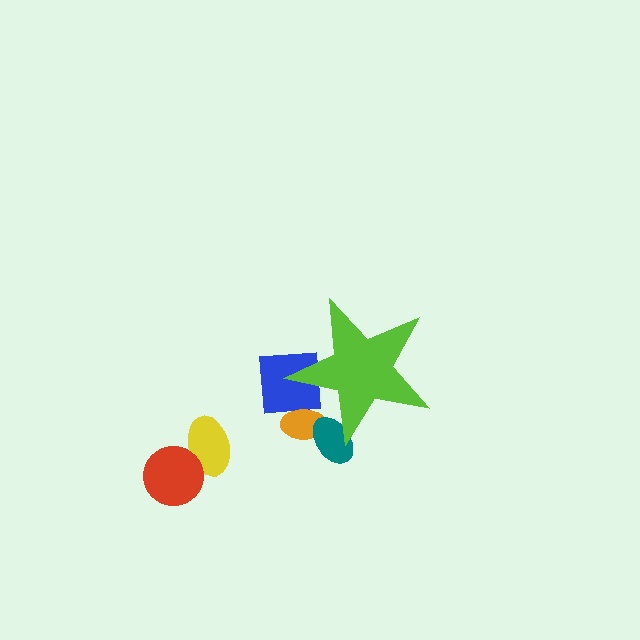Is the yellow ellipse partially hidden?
No, the yellow ellipse is fully visible.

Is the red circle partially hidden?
No, the red circle is fully visible.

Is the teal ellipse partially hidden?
Yes, the teal ellipse is partially hidden behind the lime star.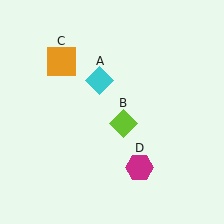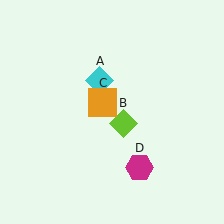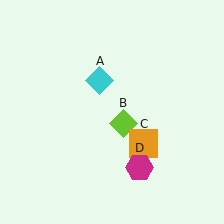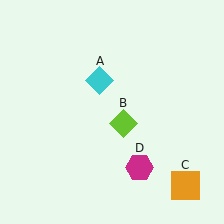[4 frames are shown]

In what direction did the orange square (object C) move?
The orange square (object C) moved down and to the right.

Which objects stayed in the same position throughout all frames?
Cyan diamond (object A) and lime diamond (object B) and magenta hexagon (object D) remained stationary.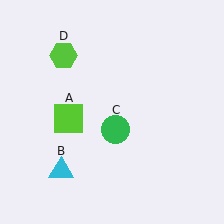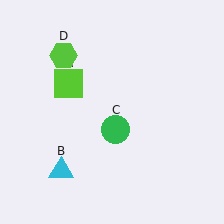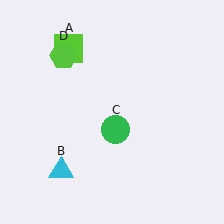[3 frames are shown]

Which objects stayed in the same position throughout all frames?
Cyan triangle (object B) and green circle (object C) and lime hexagon (object D) remained stationary.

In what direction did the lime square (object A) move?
The lime square (object A) moved up.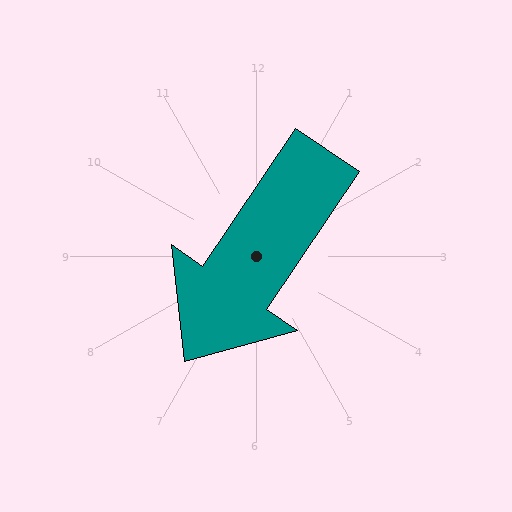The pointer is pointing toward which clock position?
Roughly 7 o'clock.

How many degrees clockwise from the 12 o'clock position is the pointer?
Approximately 214 degrees.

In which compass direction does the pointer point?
Southwest.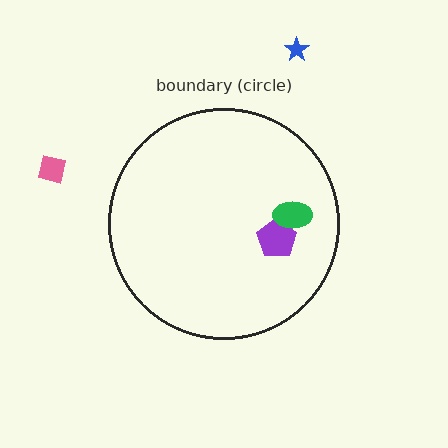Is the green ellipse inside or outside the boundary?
Inside.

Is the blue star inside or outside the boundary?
Outside.